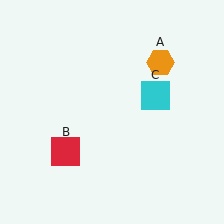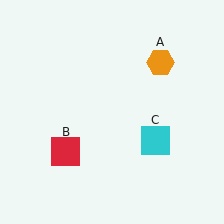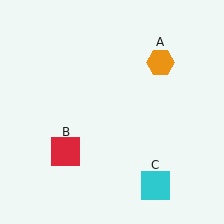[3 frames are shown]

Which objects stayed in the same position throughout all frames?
Orange hexagon (object A) and red square (object B) remained stationary.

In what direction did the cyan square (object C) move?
The cyan square (object C) moved down.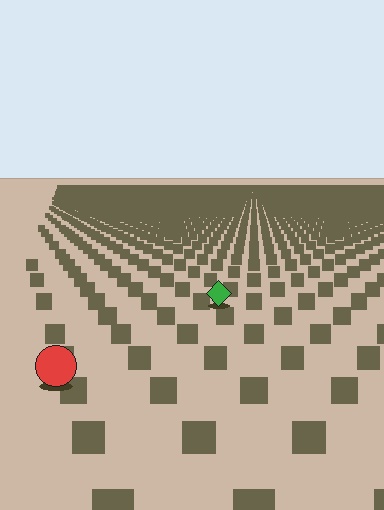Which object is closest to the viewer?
The red circle is closest. The texture marks near it are larger and more spread out.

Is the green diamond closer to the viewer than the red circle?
No. The red circle is closer — you can tell from the texture gradient: the ground texture is coarser near it.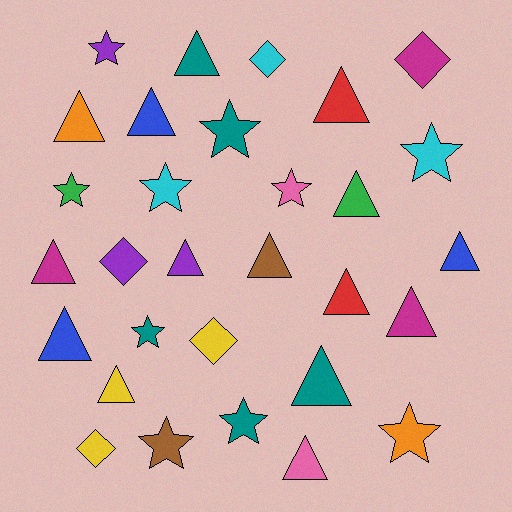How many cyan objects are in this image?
There are 3 cyan objects.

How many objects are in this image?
There are 30 objects.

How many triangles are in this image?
There are 15 triangles.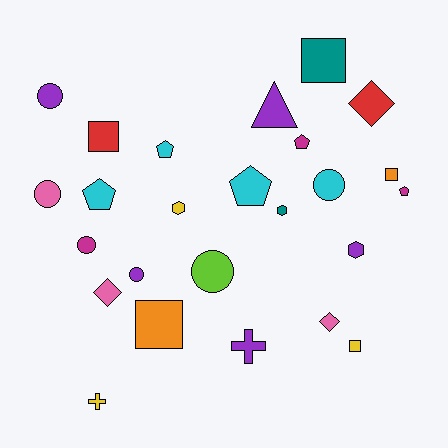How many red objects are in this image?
There are 2 red objects.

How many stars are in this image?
There are no stars.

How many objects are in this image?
There are 25 objects.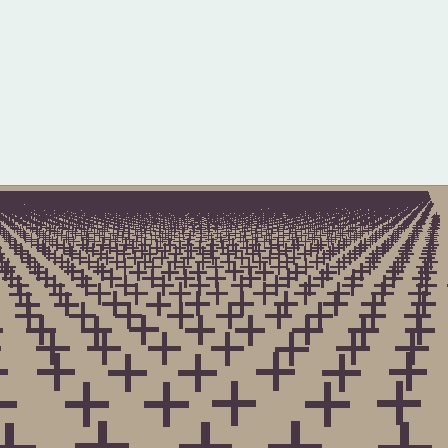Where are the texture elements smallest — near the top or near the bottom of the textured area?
Near the top.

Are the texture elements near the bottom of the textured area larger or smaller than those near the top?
Larger. Near the bottom, elements are closer to the viewer and appear at a bigger on-screen size.